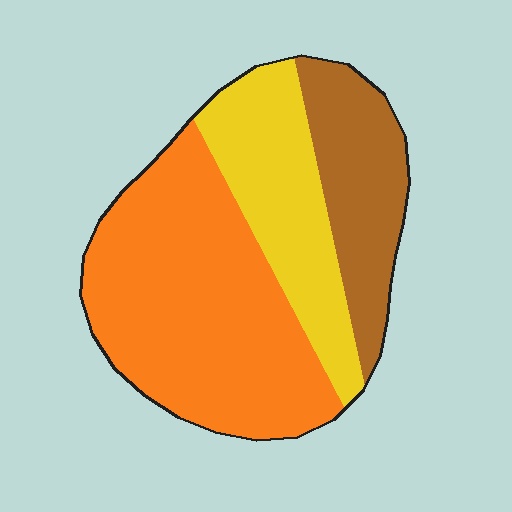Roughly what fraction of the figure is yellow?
Yellow covers about 25% of the figure.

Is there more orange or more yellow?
Orange.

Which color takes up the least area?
Brown, at roughly 20%.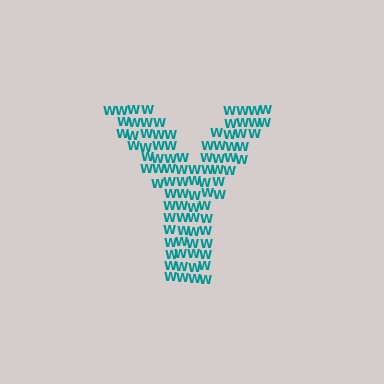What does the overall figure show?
The overall figure shows the letter Y.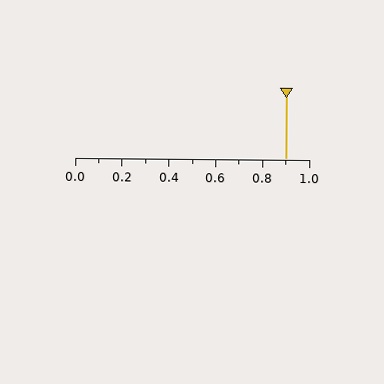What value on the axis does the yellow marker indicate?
The marker indicates approximately 0.9.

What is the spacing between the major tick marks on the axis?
The major ticks are spaced 0.2 apart.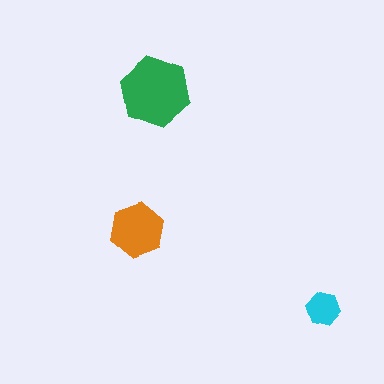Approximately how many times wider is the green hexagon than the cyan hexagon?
About 2 times wider.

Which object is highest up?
The green hexagon is topmost.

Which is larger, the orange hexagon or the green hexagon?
The green one.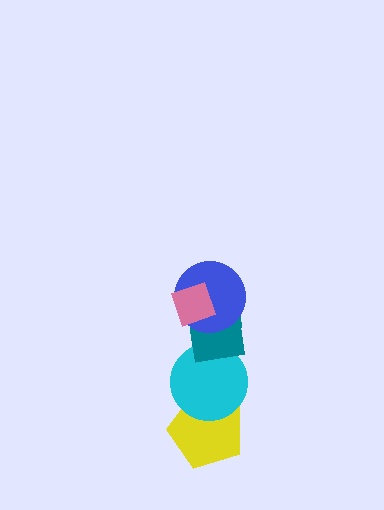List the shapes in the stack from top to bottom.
From top to bottom: the pink diamond, the blue circle, the teal square, the cyan circle, the yellow pentagon.